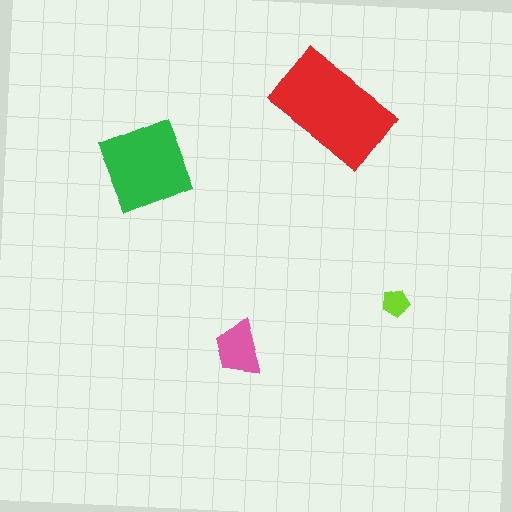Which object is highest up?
The red rectangle is topmost.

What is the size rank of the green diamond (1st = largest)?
2nd.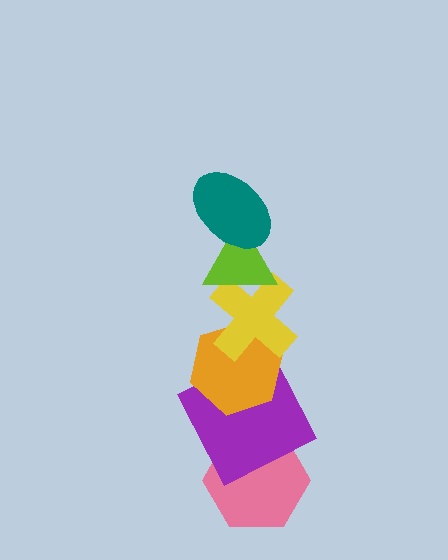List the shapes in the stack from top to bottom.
From top to bottom: the teal ellipse, the lime triangle, the yellow cross, the orange hexagon, the purple square, the pink hexagon.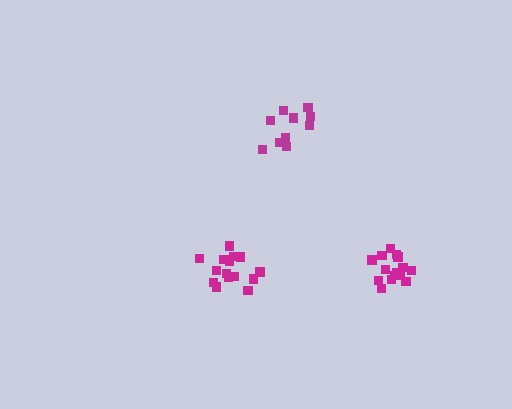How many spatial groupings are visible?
There are 3 spatial groupings.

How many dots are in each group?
Group 1: 10 dots, Group 2: 15 dots, Group 3: 15 dots (40 total).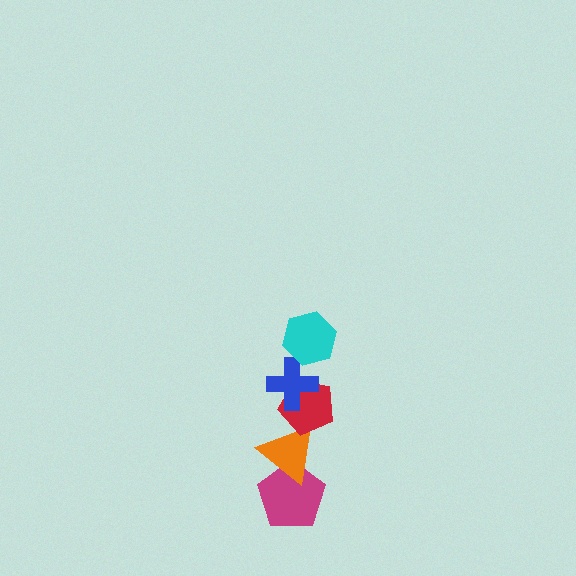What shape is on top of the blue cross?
The cyan hexagon is on top of the blue cross.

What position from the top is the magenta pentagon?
The magenta pentagon is 5th from the top.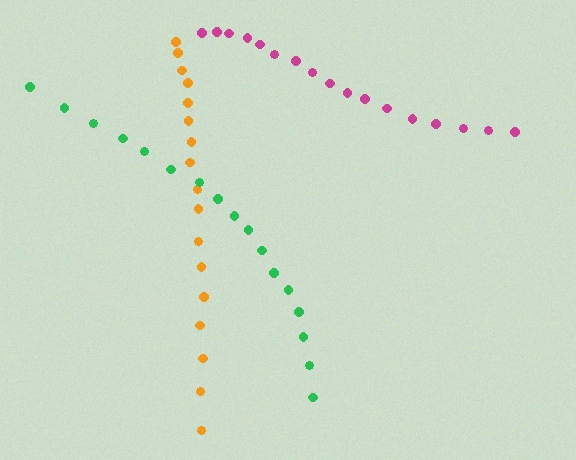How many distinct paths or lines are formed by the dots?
There are 3 distinct paths.